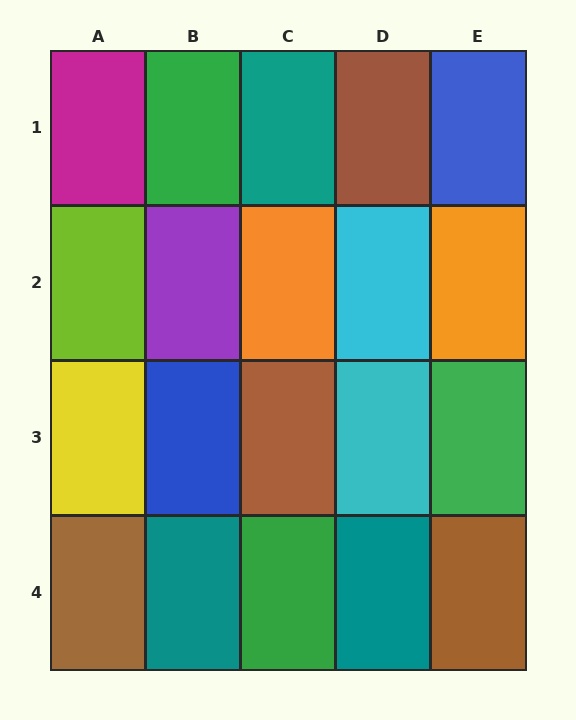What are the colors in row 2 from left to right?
Lime, purple, orange, cyan, orange.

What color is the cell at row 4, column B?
Teal.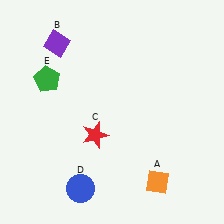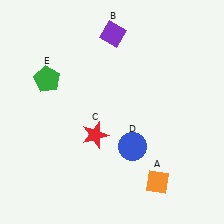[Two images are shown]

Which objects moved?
The objects that moved are: the purple diamond (B), the blue circle (D).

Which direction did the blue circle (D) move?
The blue circle (D) moved right.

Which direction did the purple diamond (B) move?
The purple diamond (B) moved right.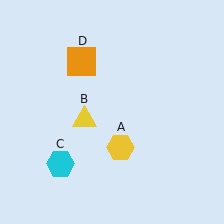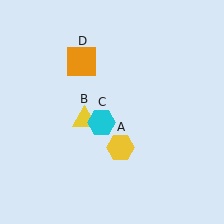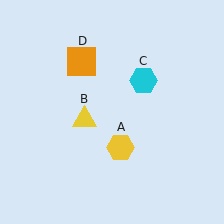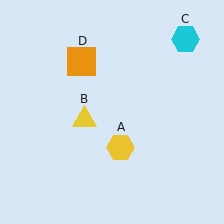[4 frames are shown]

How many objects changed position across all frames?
1 object changed position: cyan hexagon (object C).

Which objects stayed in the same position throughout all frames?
Yellow hexagon (object A) and yellow triangle (object B) and orange square (object D) remained stationary.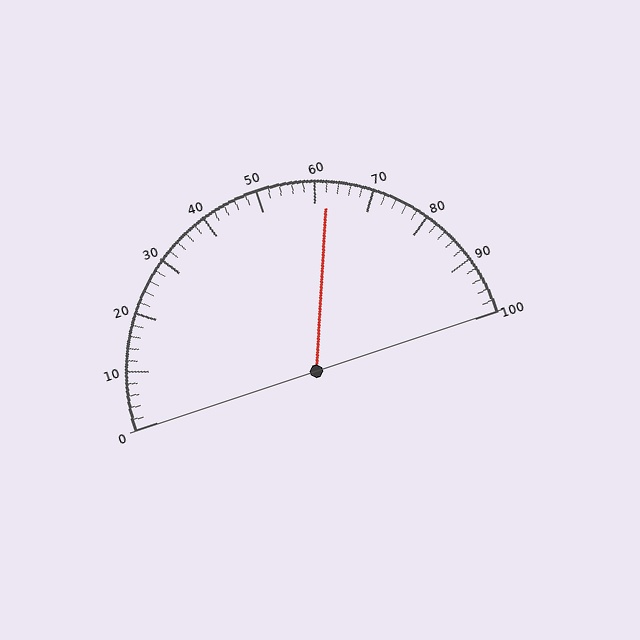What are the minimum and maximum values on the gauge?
The gauge ranges from 0 to 100.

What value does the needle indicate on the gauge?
The needle indicates approximately 62.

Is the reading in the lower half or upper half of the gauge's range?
The reading is in the upper half of the range (0 to 100).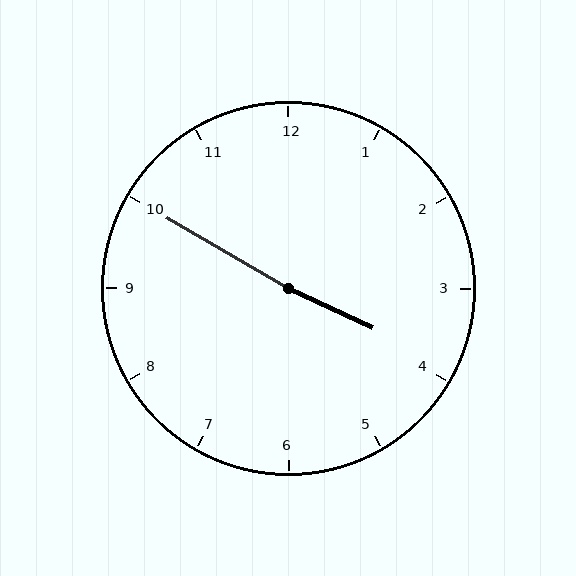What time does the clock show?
3:50.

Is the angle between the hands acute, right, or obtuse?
It is obtuse.